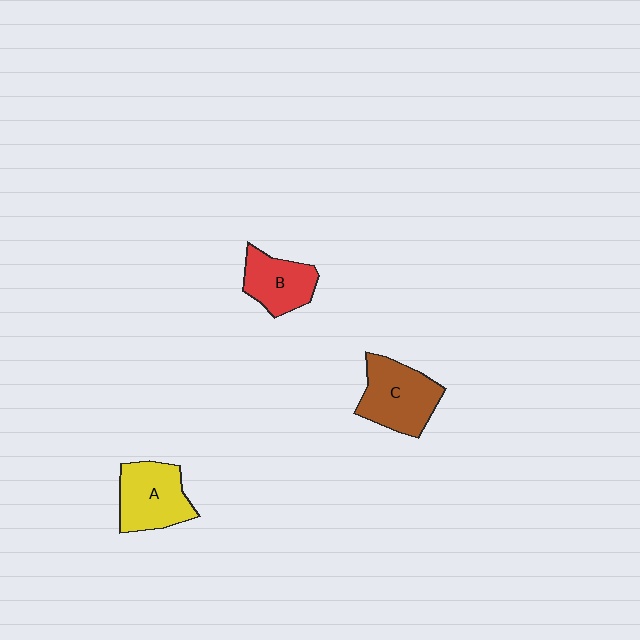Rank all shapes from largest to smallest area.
From largest to smallest: C (brown), A (yellow), B (red).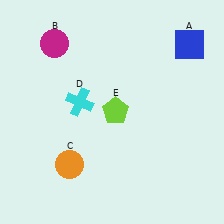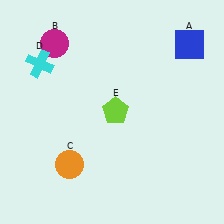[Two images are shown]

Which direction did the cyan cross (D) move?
The cyan cross (D) moved left.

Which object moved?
The cyan cross (D) moved left.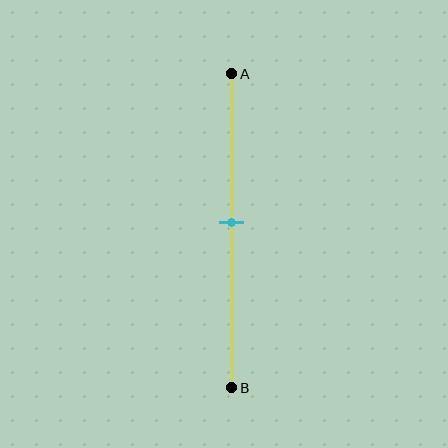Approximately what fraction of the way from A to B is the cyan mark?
The cyan mark is approximately 45% of the way from A to B.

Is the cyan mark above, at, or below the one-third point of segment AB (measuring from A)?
The cyan mark is below the one-third point of segment AB.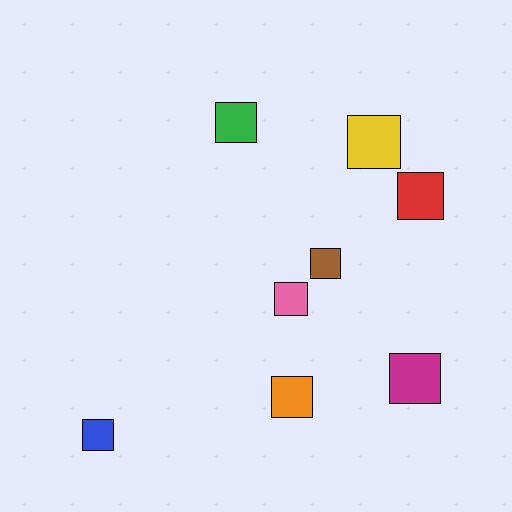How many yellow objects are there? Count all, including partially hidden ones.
There is 1 yellow object.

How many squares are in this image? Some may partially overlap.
There are 8 squares.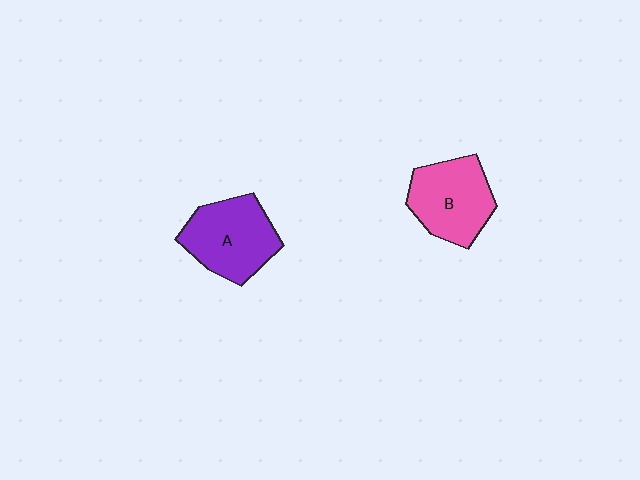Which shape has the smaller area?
Shape B (pink).